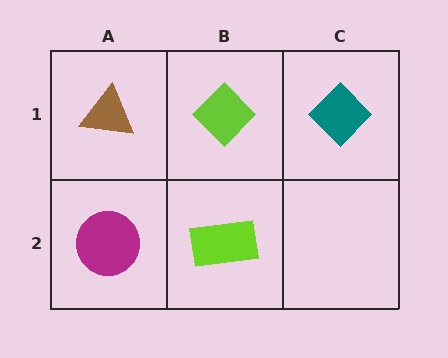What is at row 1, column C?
A teal diamond.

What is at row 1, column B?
A lime diamond.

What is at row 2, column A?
A magenta circle.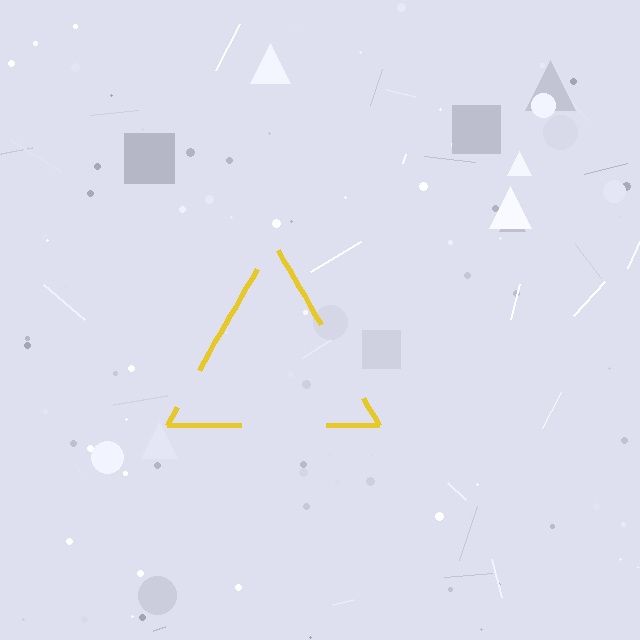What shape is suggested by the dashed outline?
The dashed outline suggests a triangle.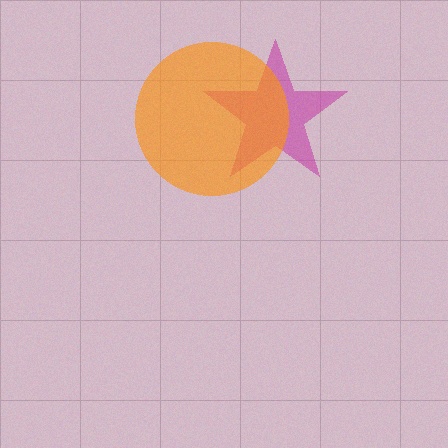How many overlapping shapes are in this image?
There are 2 overlapping shapes in the image.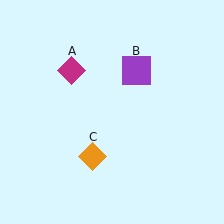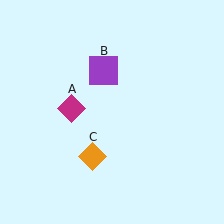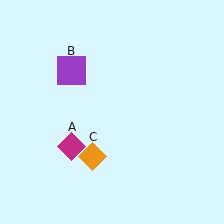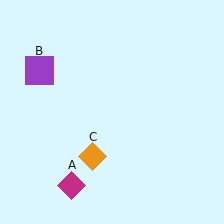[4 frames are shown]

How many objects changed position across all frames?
2 objects changed position: magenta diamond (object A), purple square (object B).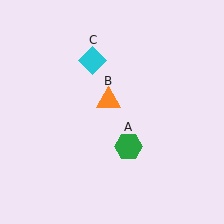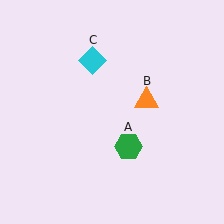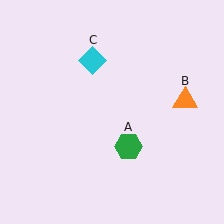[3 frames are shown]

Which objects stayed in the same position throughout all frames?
Green hexagon (object A) and cyan diamond (object C) remained stationary.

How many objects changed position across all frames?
1 object changed position: orange triangle (object B).